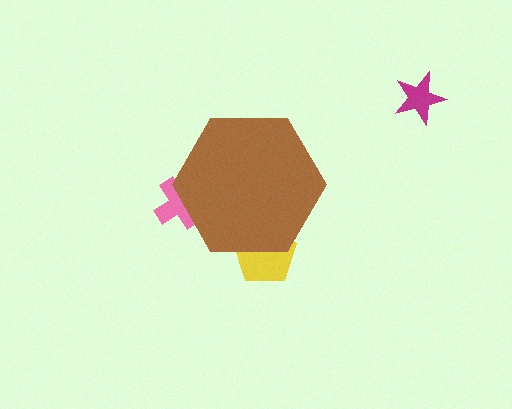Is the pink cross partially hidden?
Yes, the pink cross is partially hidden behind the brown hexagon.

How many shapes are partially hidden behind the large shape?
2 shapes are partially hidden.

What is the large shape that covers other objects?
A brown hexagon.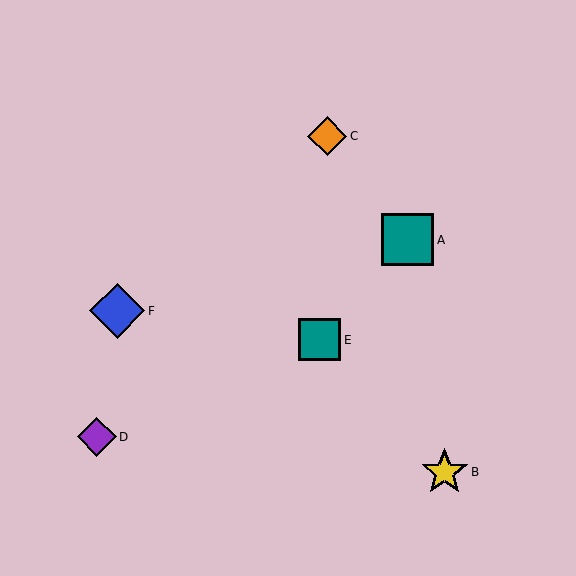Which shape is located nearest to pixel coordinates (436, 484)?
The yellow star (labeled B) at (445, 472) is nearest to that location.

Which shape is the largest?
The blue diamond (labeled F) is the largest.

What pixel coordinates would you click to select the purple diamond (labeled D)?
Click at (97, 437) to select the purple diamond D.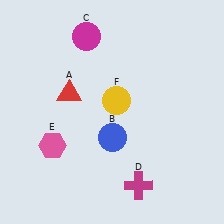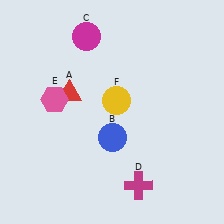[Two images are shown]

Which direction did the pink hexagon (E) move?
The pink hexagon (E) moved up.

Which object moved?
The pink hexagon (E) moved up.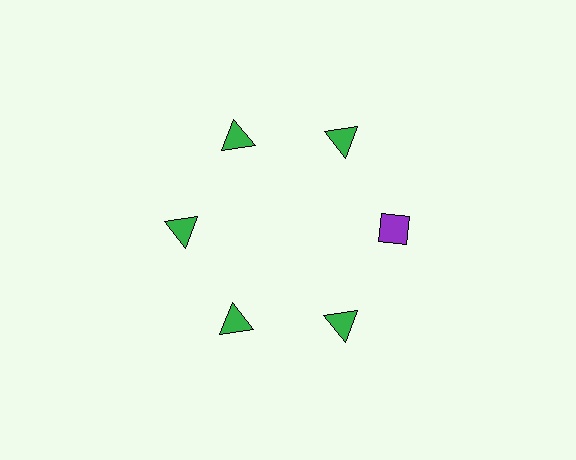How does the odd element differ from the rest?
It differs in both color (purple instead of green) and shape (diamond instead of triangle).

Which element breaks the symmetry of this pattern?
The purple diamond at roughly the 3 o'clock position breaks the symmetry. All other shapes are green triangles.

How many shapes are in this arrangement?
There are 6 shapes arranged in a ring pattern.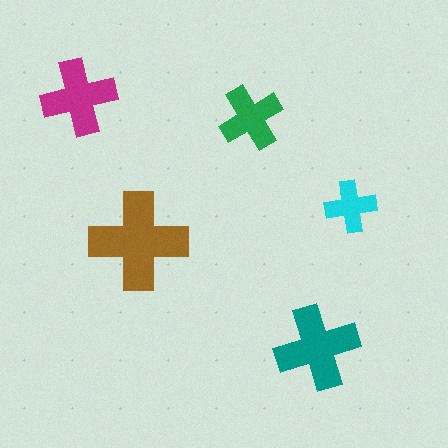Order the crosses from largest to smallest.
the brown one, the teal one, the magenta one, the green one, the cyan one.